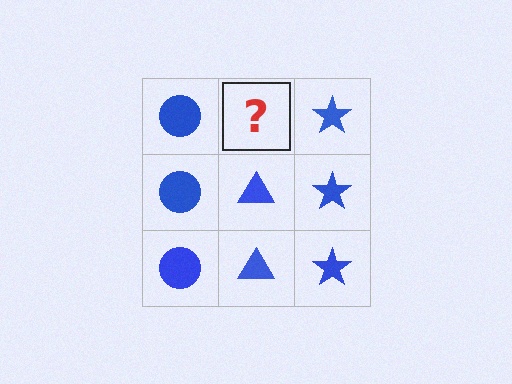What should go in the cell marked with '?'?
The missing cell should contain a blue triangle.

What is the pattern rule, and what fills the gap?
The rule is that each column has a consistent shape. The gap should be filled with a blue triangle.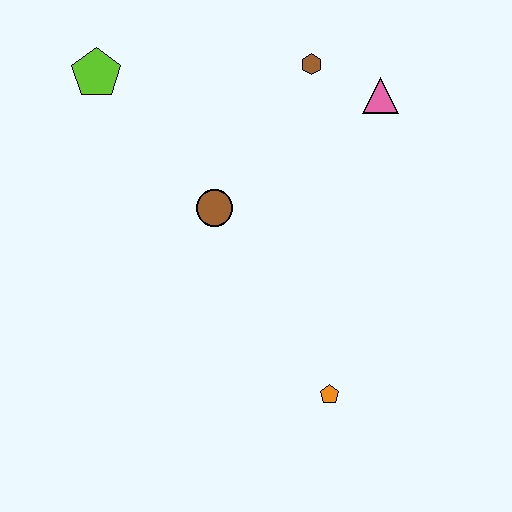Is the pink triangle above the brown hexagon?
No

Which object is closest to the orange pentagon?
The brown circle is closest to the orange pentagon.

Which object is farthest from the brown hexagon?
The orange pentagon is farthest from the brown hexagon.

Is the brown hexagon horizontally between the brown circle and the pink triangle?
Yes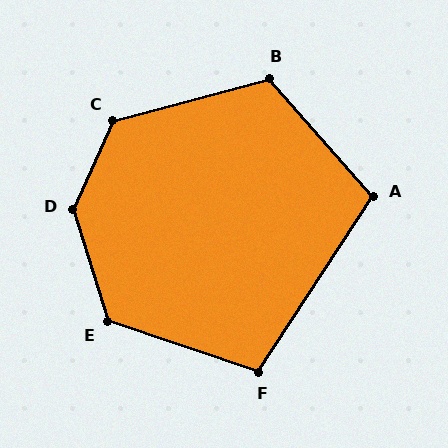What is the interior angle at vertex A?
Approximately 105 degrees (obtuse).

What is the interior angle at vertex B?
Approximately 117 degrees (obtuse).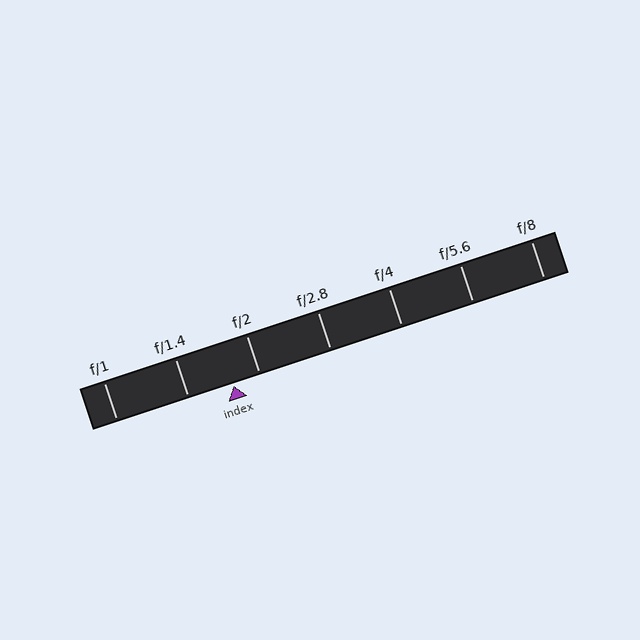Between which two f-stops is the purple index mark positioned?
The index mark is between f/1.4 and f/2.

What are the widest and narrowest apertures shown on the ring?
The widest aperture shown is f/1 and the narrowest is f/8.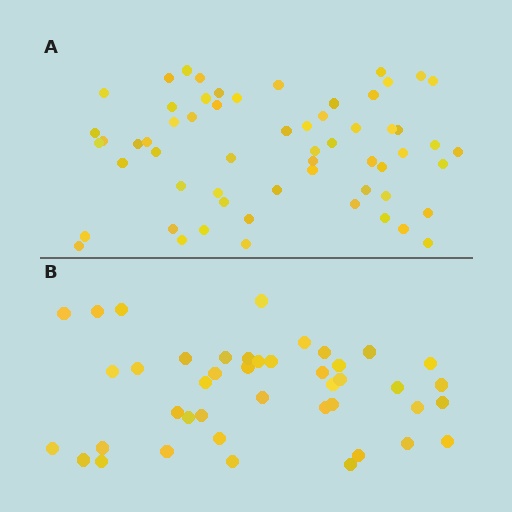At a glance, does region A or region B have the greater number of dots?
Region A (the top region) has more dots.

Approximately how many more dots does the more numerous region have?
Region A has approximately 15 more dots than region B.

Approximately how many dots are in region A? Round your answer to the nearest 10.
About 60 dots.